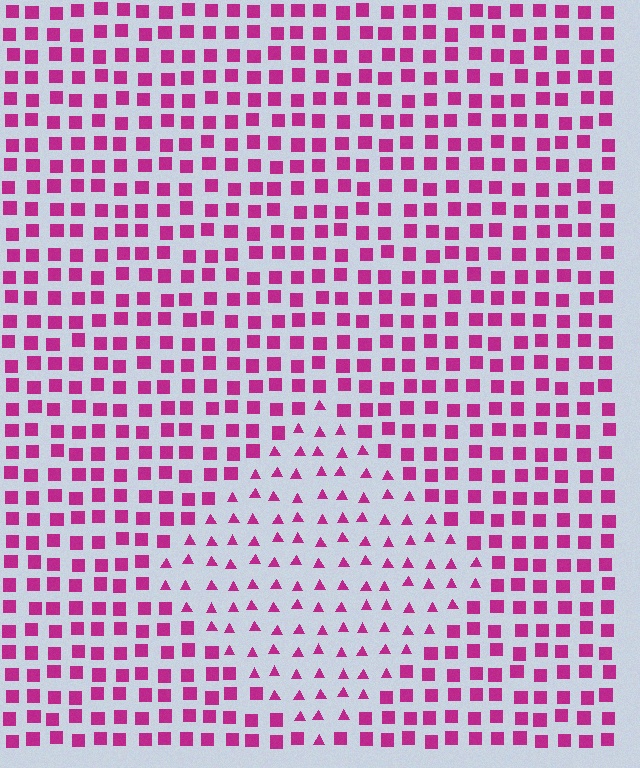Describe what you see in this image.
The image is filled with small magenta elements arranged in a uniform grid. A diamond-shaped region contains triangles, while the surrounding area contains squares. The boundary is defined purely by the change in element shape.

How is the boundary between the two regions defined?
The boundary is defined by a change in element shape: triangles inside vs. squares outside. All elements share the same color and spacing.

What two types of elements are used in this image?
The image uses triangles inside the diamond region and squares outside it.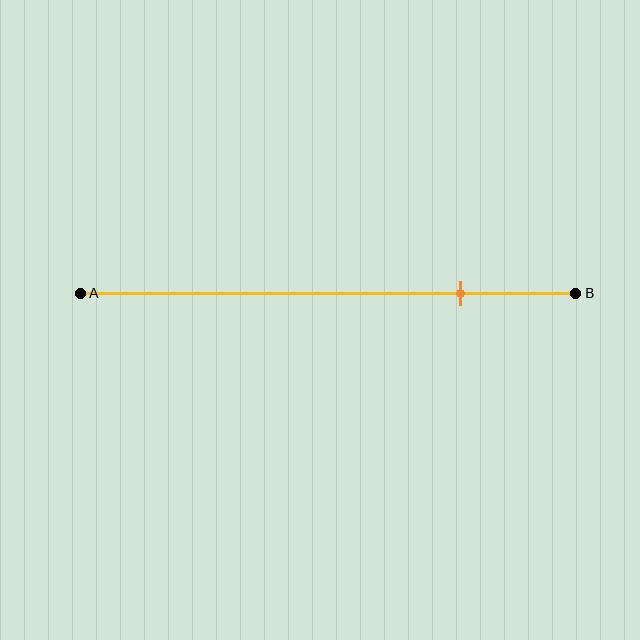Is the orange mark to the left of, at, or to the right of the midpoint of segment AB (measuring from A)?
The orange mark is to the right of the midpoint of segment AB.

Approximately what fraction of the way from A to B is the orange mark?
The orange mark is approximately 75% of the way from A to B.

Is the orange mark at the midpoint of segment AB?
No, the mark is at about 75% from A, not at the 50% midpoint.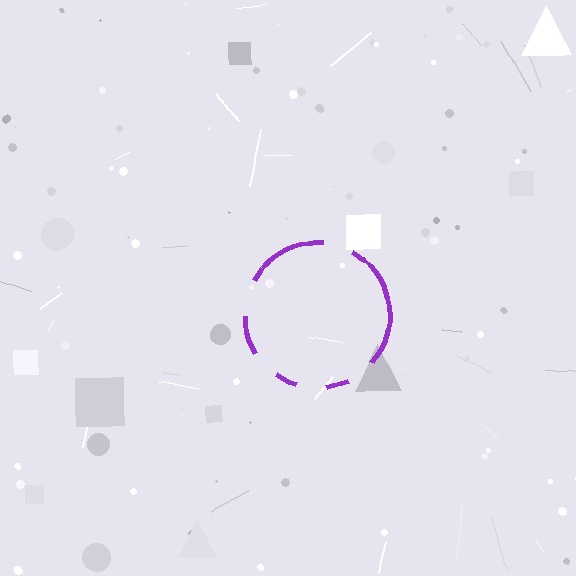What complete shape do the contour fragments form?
The contour fragments form a circle.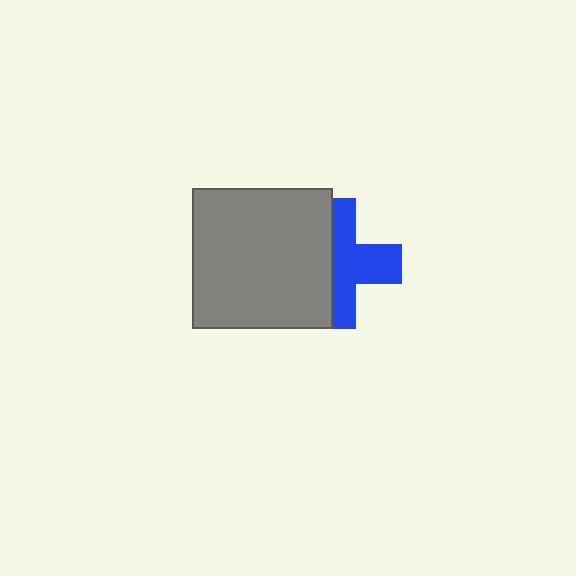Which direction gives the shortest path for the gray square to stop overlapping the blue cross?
Moving left gives the shortest separation.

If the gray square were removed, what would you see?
You would see the complete blue cross.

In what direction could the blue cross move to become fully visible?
The blue cross could move right. That would shift it out from behind the gray square entirely.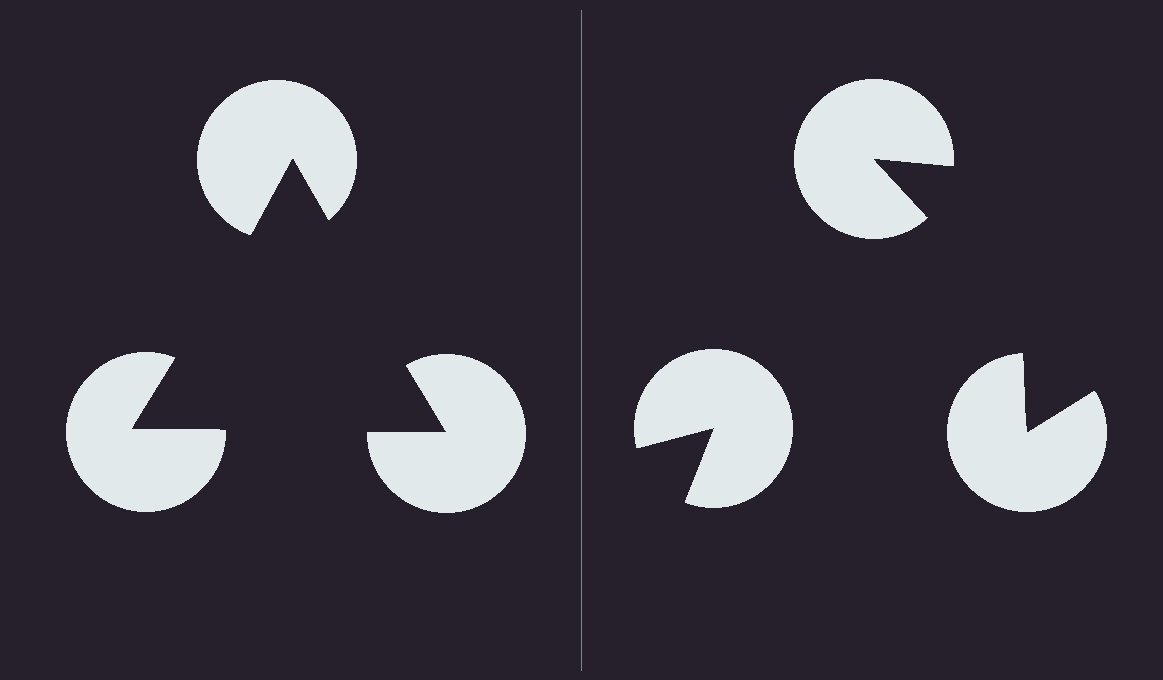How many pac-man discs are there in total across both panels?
6 — 3 on each side.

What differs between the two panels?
The pac-man discs are positioned identically on both sides; only the wedge orientations differ. On the left they align to a triangle; on the right they are misaligned.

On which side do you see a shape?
An illusory triangle appears on the left side. On the right side the wedge cuts are rotated, so no coherent shape forms.